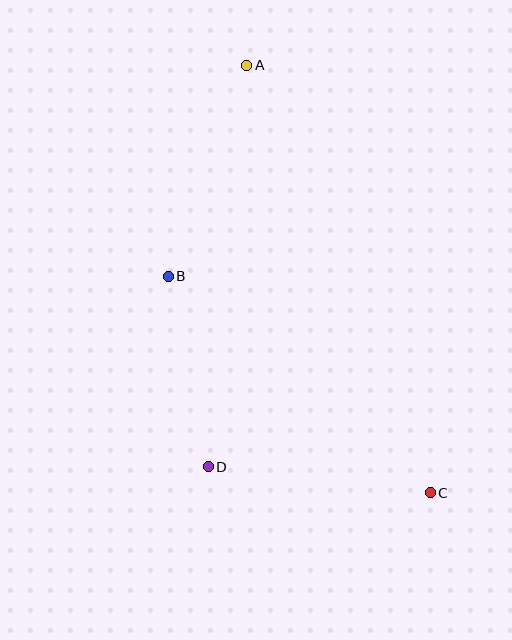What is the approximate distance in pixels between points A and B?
The distance between A and B is approximately 225 pixels.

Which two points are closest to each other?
Points B and D are closest to each other.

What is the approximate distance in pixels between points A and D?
The distance between A and D is approximately 403 pixels.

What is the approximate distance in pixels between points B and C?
The distance between B and C is approximately 340 pixels.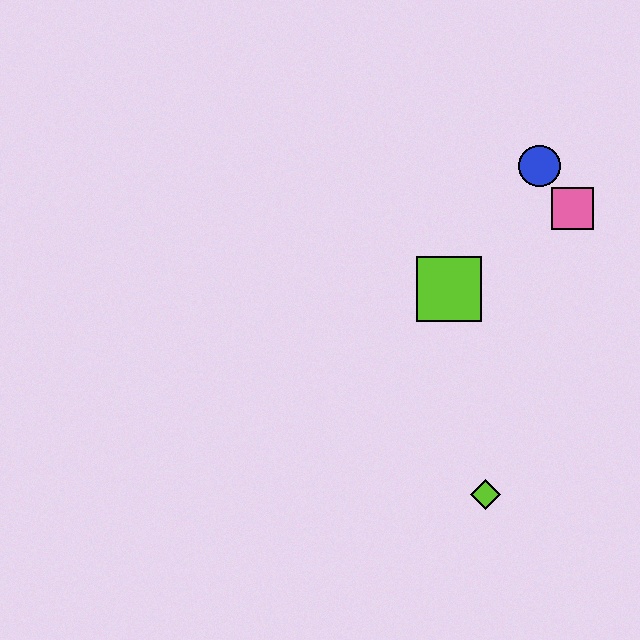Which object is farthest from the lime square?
The lime diamond is farthest from the lime square.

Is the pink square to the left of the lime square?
No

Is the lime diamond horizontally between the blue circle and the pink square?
No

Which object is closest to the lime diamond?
The lime square is closest to the lime diamond.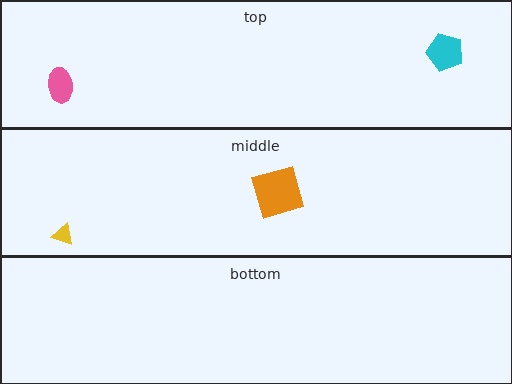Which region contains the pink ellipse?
The top region.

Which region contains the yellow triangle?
The middle region.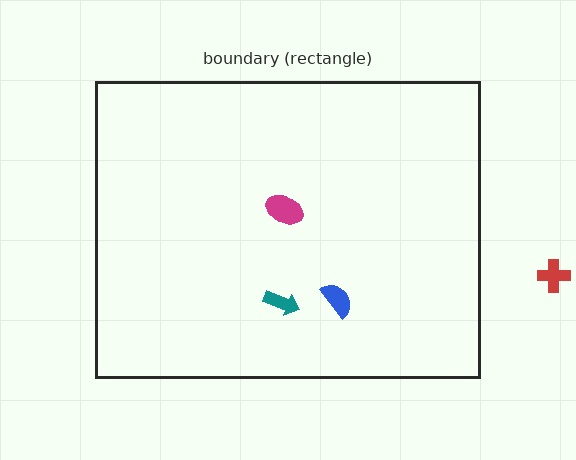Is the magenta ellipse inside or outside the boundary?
Inside.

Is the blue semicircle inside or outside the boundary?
Inside.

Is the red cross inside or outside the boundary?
Outside.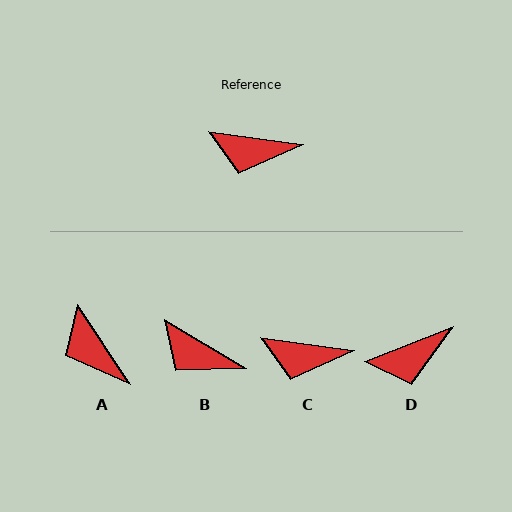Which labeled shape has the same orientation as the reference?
C.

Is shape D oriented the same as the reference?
No, it is off by about 29 degrees.